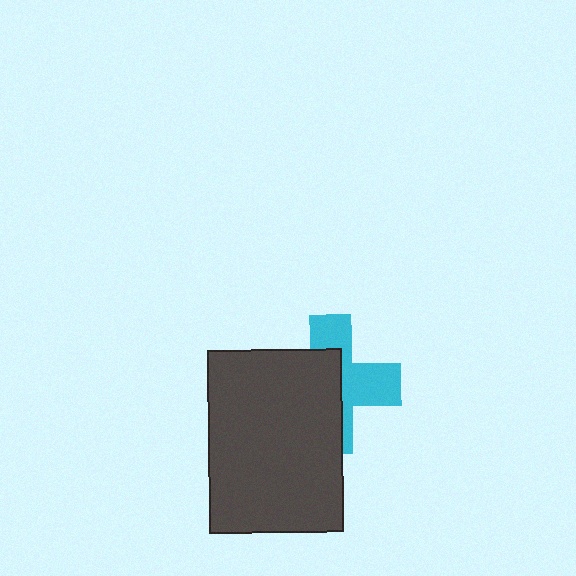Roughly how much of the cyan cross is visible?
About half of it is visible (roughly 45%).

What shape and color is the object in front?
The object in front is a dark gray rectangle.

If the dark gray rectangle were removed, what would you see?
You would see the complete cyan cross.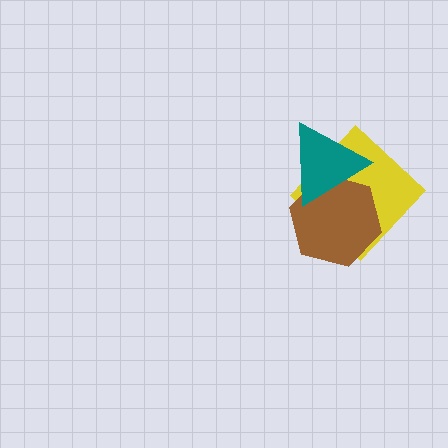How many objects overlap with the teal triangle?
2 objects overlap with the teal triangle.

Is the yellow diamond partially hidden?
Yes, it is partially covered by another shape.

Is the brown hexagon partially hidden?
Yes, it is partially covered by another shape.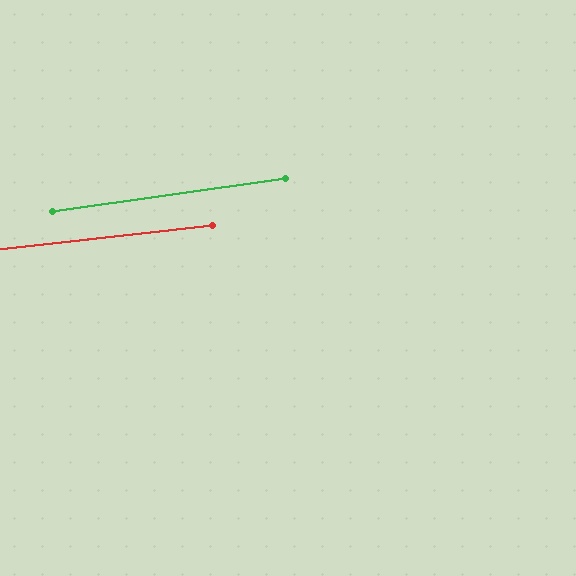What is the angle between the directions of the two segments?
Approximately 2 degrees.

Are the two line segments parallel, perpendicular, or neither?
Parallel — their directions differ by only 1.5°.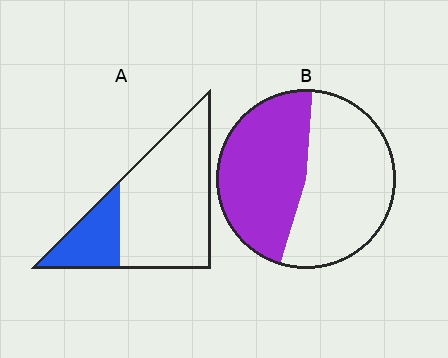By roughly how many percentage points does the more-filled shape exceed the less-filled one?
By roughly 20 percentage points (B over A).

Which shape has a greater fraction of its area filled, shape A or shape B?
Shape B.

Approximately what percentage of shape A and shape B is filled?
A is approximately 25% and B is approximately 45%.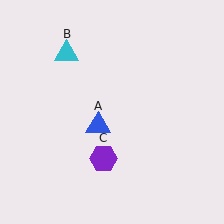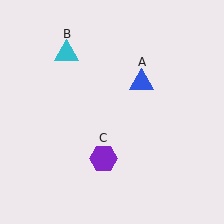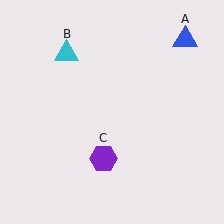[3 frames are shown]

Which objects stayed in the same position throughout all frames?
Cyan triangle (object B) and purple hexagon (object C) remained stationary.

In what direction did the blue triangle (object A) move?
The blue triangle (object A) moved up and to the right.